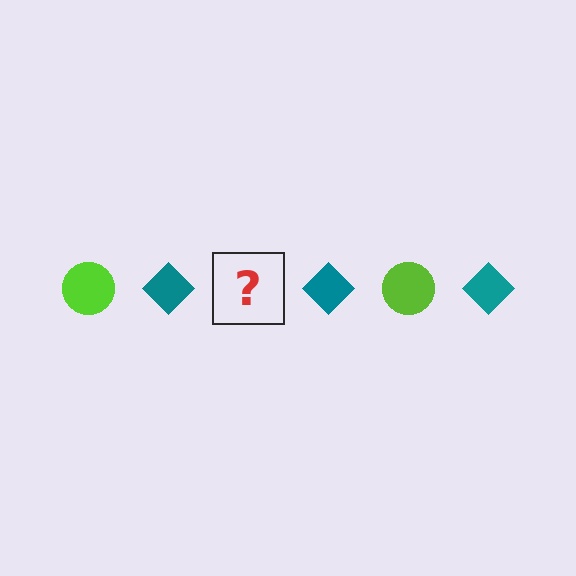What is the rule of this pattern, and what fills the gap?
The rule is that the pattern alternates between lime circle and teal diamond. The gap should be filled with a lime circle.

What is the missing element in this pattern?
The missing element is a lime circle.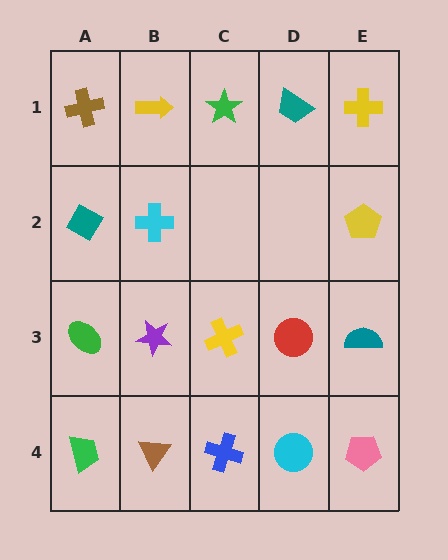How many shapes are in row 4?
5 shapes.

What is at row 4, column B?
A brown triangle.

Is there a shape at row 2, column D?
No, that cell is empty.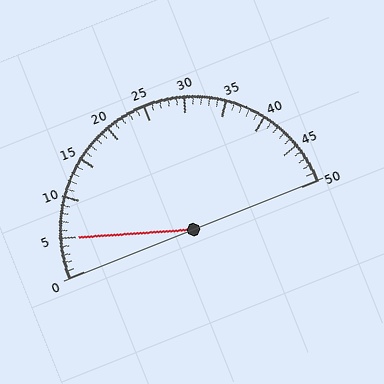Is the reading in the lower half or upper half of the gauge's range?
The reading is in the lower half of the range (0 to 50).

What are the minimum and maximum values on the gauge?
The gauge ranges from 0 to 50.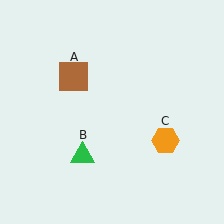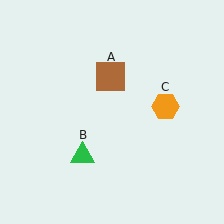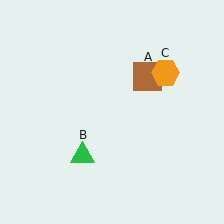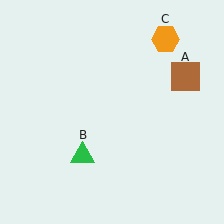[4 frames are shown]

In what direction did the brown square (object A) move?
The brown square (object A) moved right.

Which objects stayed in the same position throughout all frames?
Green triangle (object B) remained stationary.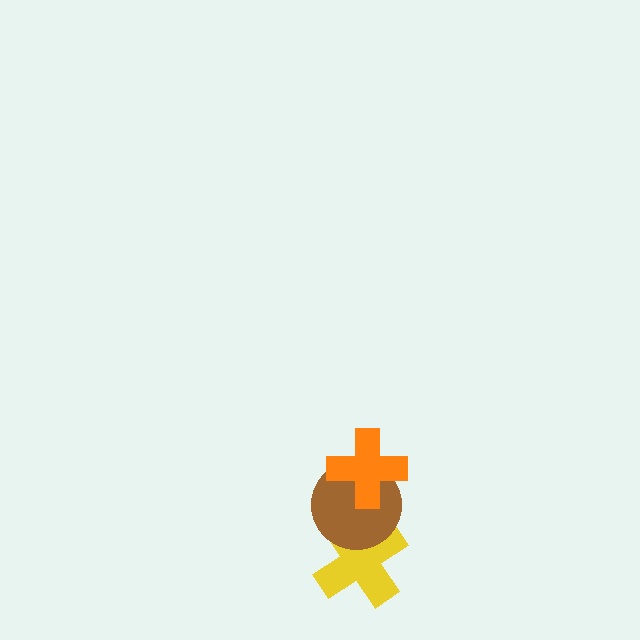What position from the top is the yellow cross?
The yellow cross is 3rd from the top.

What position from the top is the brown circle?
The brown circle is 2nd from the top.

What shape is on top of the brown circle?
The orange cross is on top of the brown circle.